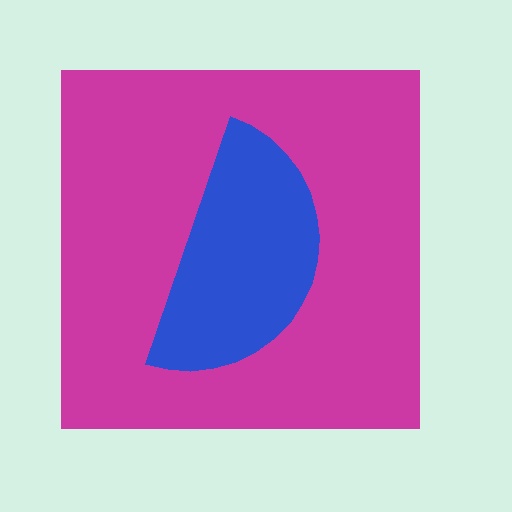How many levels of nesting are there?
2.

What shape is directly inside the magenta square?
The blue semicircle.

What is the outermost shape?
The magenta square.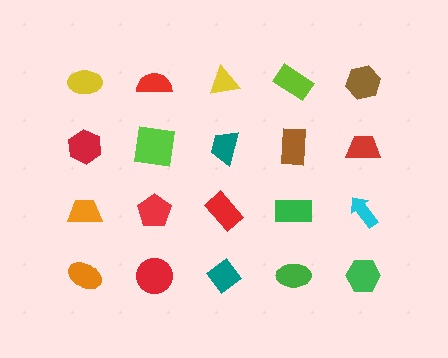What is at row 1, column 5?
A brown hexagon.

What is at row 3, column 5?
A cyan arrow.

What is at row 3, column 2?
A red pentagon.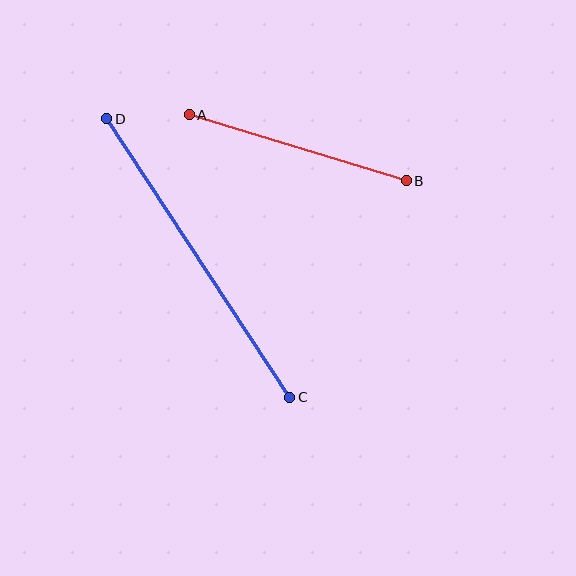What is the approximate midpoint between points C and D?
The midpoint is at approximately (198, 258) pixels.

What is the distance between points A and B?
The distance is approximately 227 pixels.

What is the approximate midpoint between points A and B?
The midpoint is at approximately (298, 148) pixels.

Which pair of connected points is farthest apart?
Points C and D are farthest apart.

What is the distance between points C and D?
The distance is approximately 333 pixels.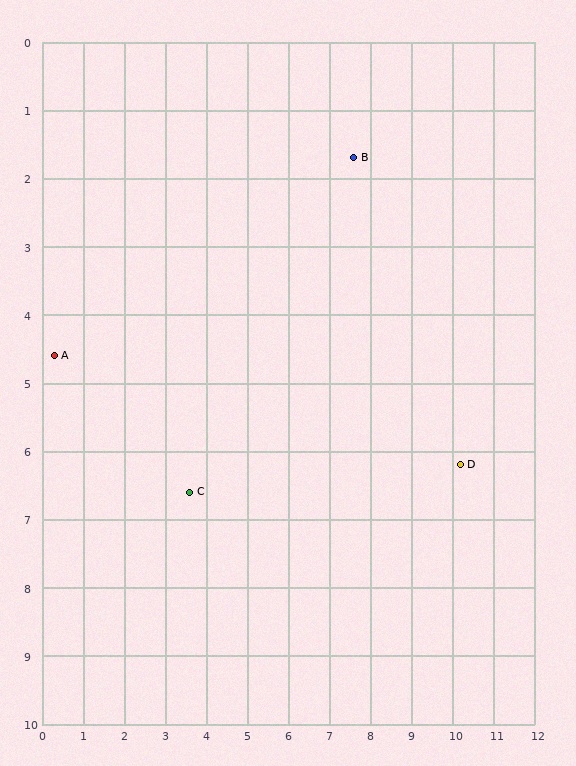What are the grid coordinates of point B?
Point B is at approximately (7.6, 1.7).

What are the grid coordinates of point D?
Point D is at approximately (10.2, 6.2).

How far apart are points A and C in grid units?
Points A and C are about 3.9 grid units apart.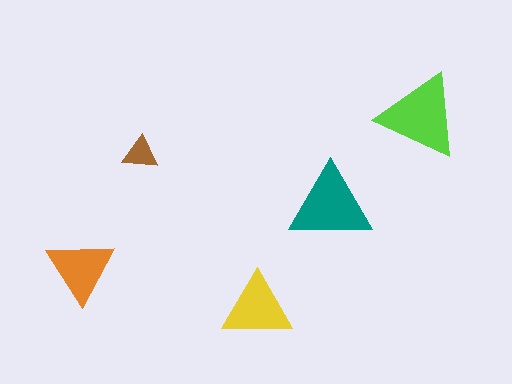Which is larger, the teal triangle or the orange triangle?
The teal one.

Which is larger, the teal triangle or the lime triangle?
The lime one.